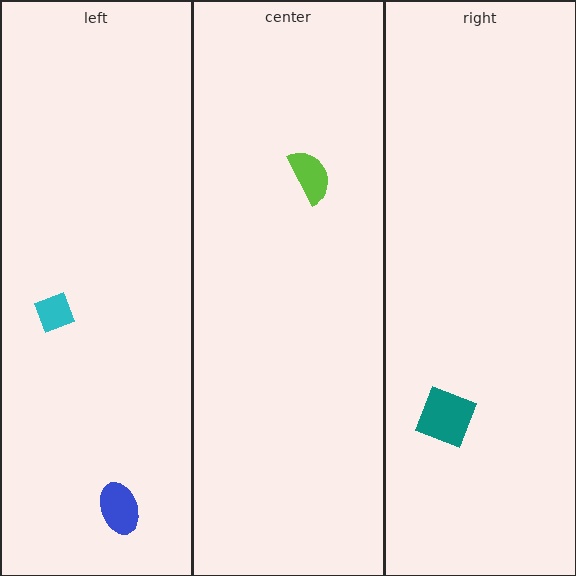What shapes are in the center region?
The lime semicircle.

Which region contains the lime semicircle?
The center region.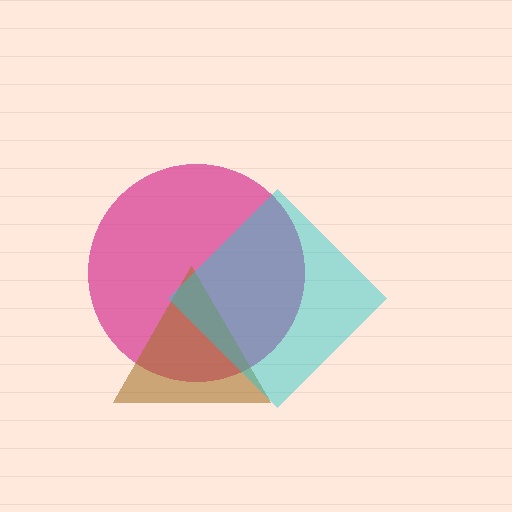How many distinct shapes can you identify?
There are 3 distinct shapes: a magenta circle, a brown triangle, a cyan diamond.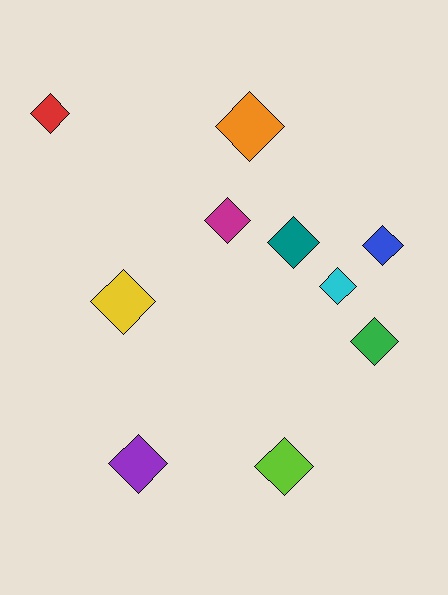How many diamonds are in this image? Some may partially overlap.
There are 10 diamonds.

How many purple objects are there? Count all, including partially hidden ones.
There is 1 purple object.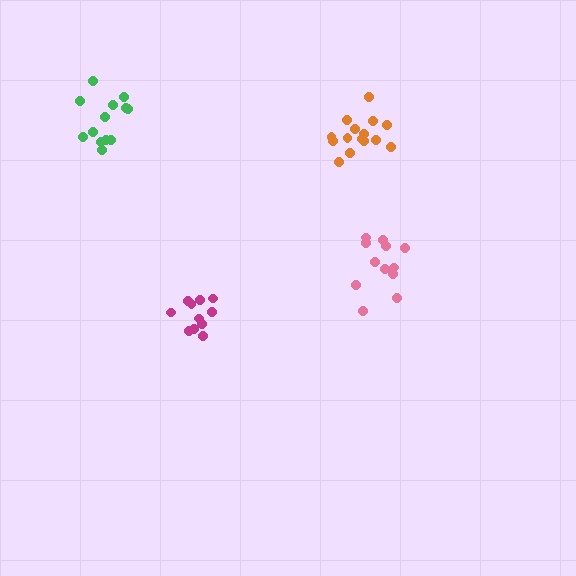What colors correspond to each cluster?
The clusters are colored: pink, magenta, green, orange.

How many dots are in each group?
Group 1: 12 dots, Group 2: 11 dots, Group 3: 13 dots, Group 4: 15 dots (51 total).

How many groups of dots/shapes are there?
There are 4 groups.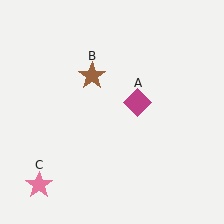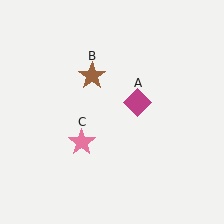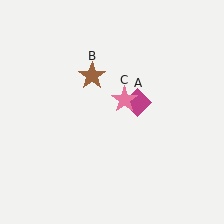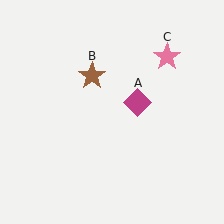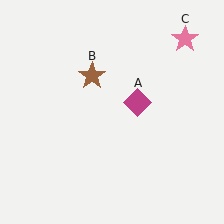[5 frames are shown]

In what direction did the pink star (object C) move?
The pink star (object C) moved up and to the right.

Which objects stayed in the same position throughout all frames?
Magenta diamond (object A) and brown star (object B) remained stationary.